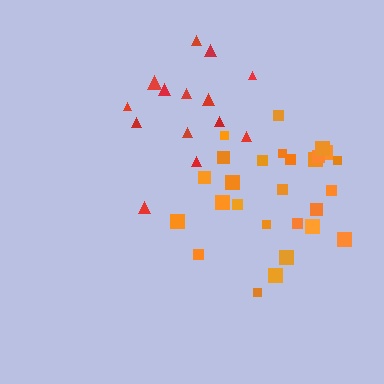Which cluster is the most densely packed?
Red.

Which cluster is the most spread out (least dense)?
Orange.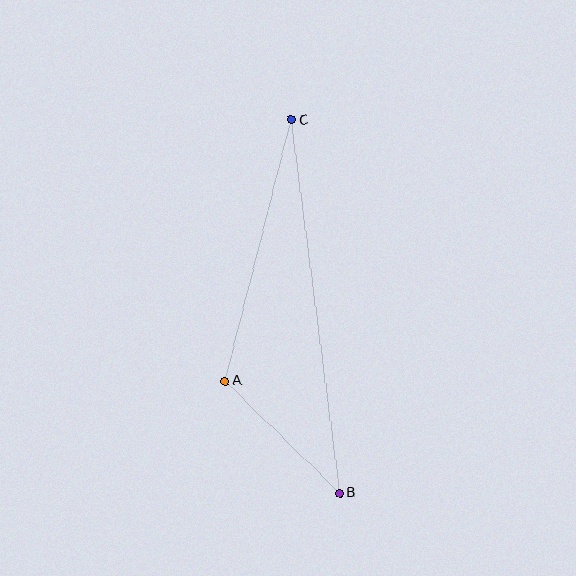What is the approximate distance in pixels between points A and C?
The distance between A and C is approximately 269 pixels.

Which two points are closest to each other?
Points A and B are closest to each other.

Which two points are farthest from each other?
Points B and C are farthest from each other.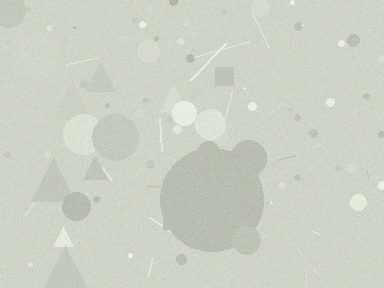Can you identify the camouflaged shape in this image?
The camouflaged shape is a circle.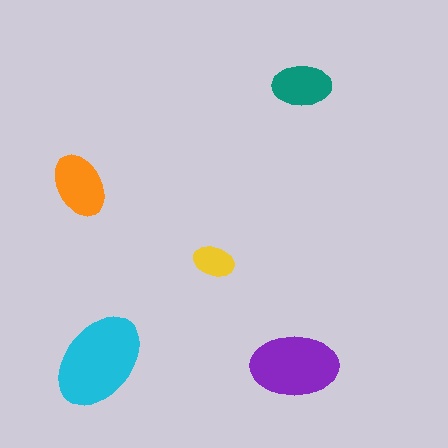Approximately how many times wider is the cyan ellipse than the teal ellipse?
About 1.5 times wider.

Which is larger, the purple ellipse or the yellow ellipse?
The purple one.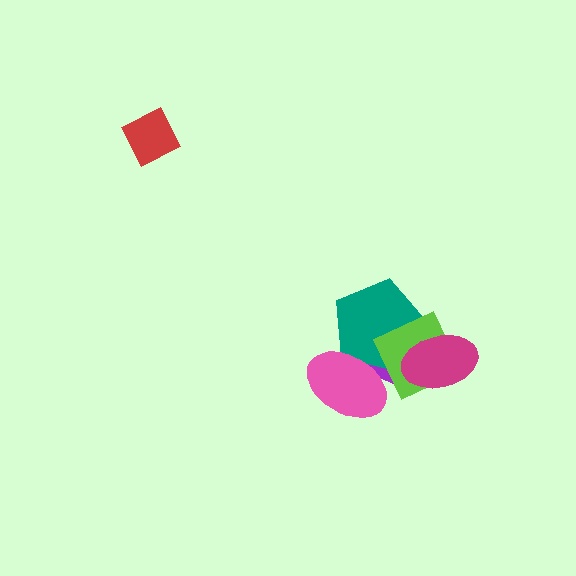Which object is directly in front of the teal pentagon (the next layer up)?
The pink ellipse is directly in front of the teal pentagon.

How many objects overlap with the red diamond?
0 objects overlap with the red diamond.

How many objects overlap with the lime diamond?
4 objects overlap with the lime diamond.